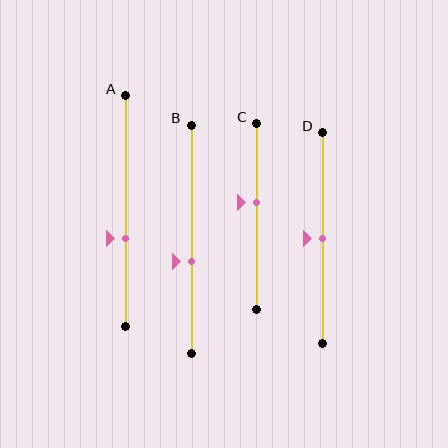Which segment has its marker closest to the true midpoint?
Segment D has its marker closest to the true midpoint.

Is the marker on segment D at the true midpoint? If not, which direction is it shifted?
Yes, the marker on segment D is at the true midpoint.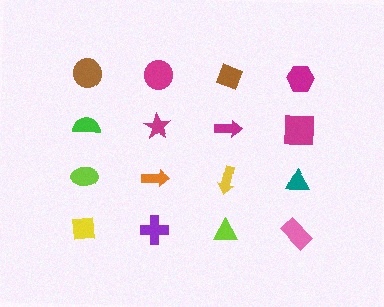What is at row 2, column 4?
A magenta square.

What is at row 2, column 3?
A magenta arrow.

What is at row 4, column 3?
A lime triangle.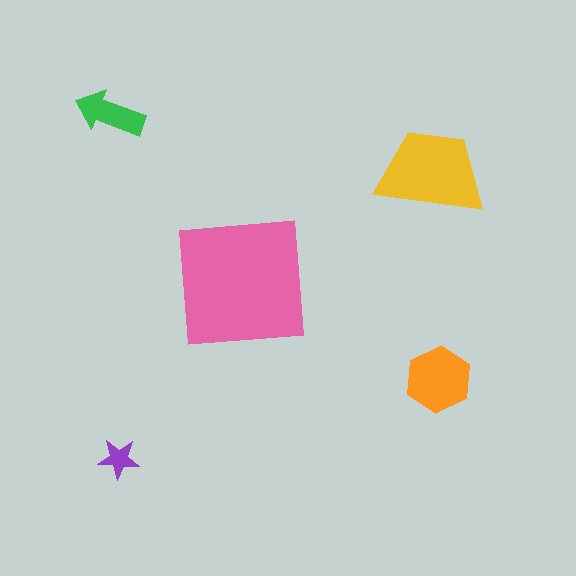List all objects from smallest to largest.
The purple star, the green arrow, the orange hexagon, the yellow trapezoid, the pink square.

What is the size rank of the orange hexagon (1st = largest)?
3rd.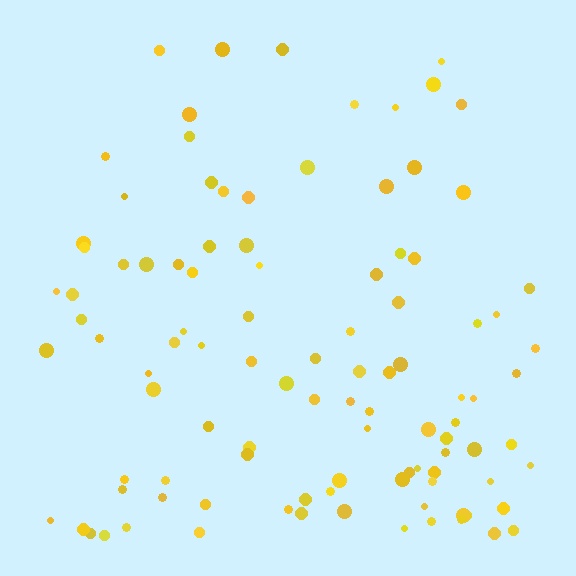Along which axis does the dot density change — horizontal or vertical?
Vertical.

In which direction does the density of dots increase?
From top to bottom, with the bottom side densest.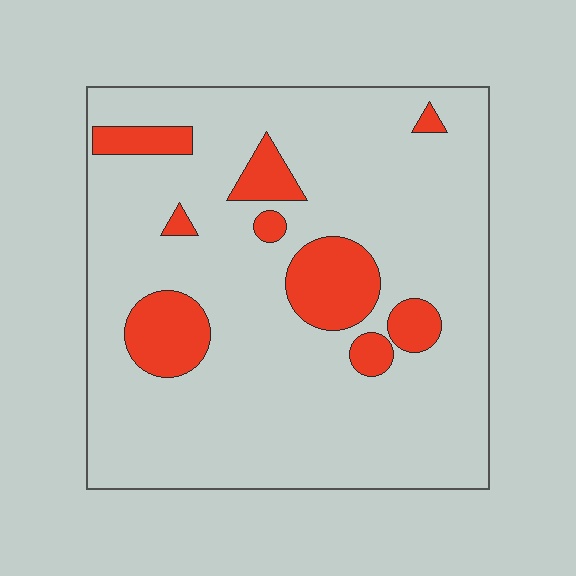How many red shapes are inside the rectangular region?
9.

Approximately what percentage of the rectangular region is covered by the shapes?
Approximately 15%.